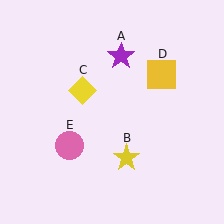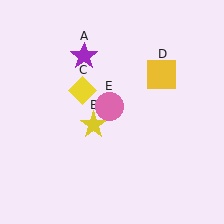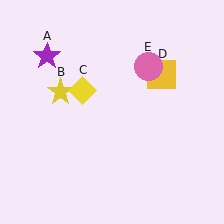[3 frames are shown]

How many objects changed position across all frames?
3 objects changed position: purple star (object A), yellow star (object B), pink circle (object E).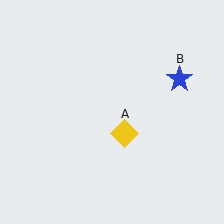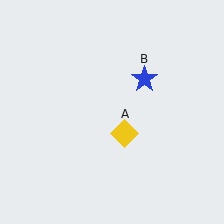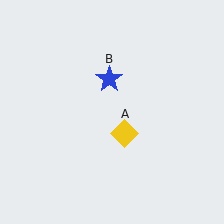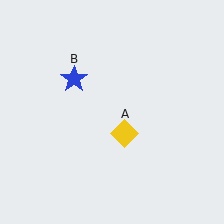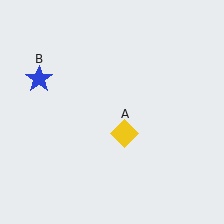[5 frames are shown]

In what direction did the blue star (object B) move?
The blue star (object B) moved left.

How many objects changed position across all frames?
1 object changed position: blue star (object B).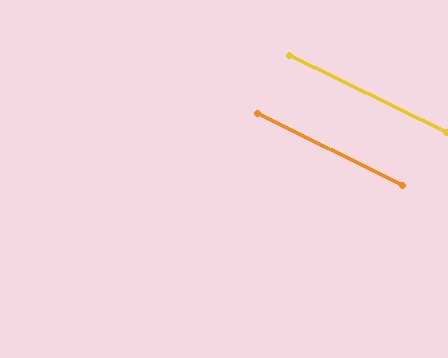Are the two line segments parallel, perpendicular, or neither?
Parallel — their directions differ by only 0.3°.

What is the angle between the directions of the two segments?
Approximately 0 degrees.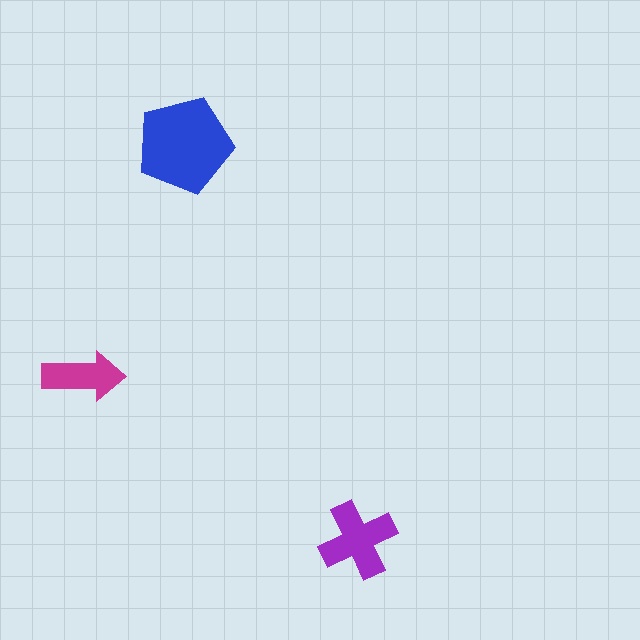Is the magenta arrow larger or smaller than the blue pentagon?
Smaller.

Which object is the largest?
The blue pentagon.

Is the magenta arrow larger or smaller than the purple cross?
Smaller.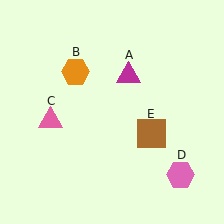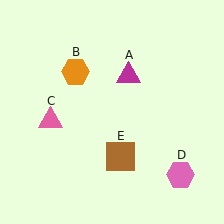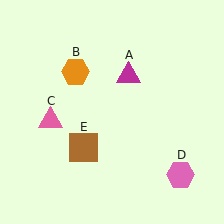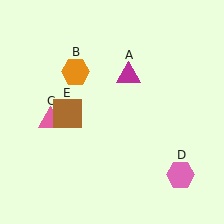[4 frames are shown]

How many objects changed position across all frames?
1 object changed position: brown square (object E).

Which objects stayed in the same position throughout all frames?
Magenta triangle (object A) and orange hexagon (object B) and pink triangle (object C) and pink hexagon (object D) remained stationary.